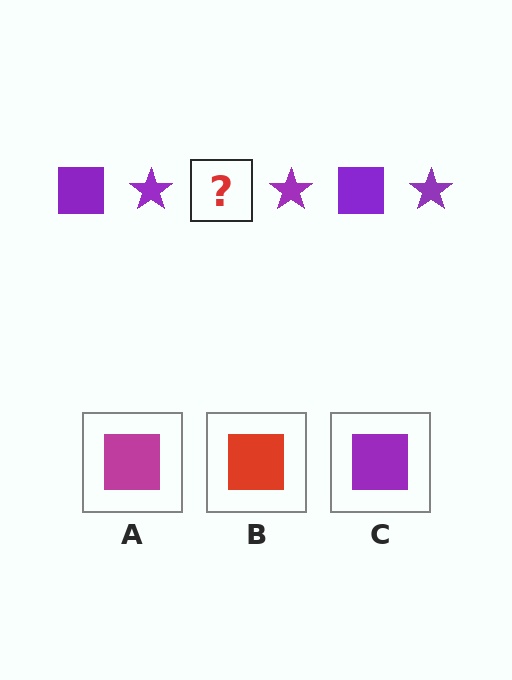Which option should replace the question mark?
Option C.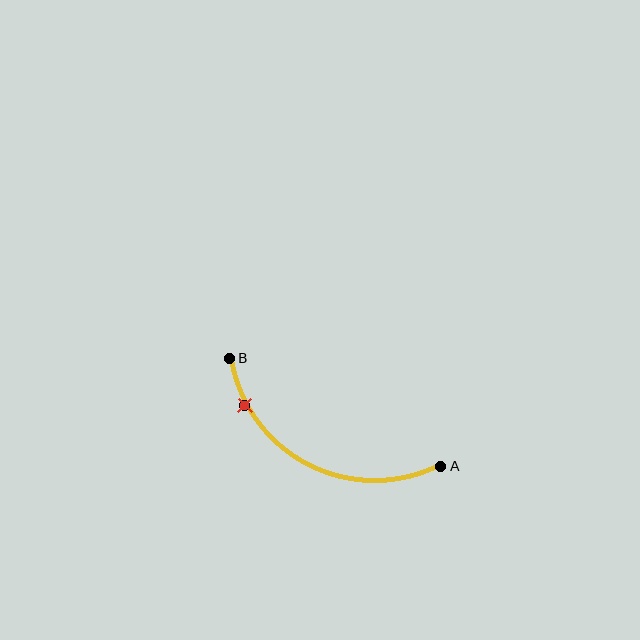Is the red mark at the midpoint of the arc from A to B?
No. The red mark lies on the arc but is closer to endpoint B. The arc midpoint would be at the point on the curve equidistant along the arc from both A and B.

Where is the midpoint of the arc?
The arc midpoint is the point on the curve farthest from the straight line joining A and B. It sits below that line.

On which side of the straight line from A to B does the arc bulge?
The arc bulges below the straight line connecting A and B.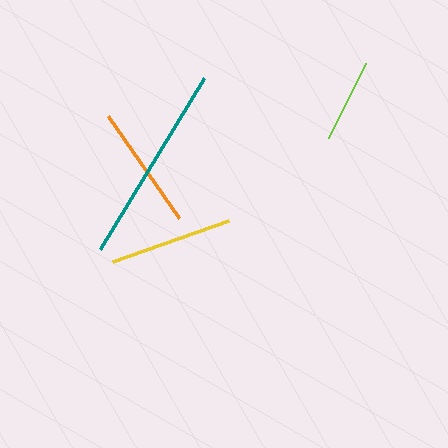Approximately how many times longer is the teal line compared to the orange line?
The teal line is approximately 1.6 times the length of the orange line.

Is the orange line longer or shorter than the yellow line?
The orange line is longer than the yellow line.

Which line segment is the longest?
The teal line is the longest at approximately 200 pixels.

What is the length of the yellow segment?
The yellow segment is approximately 123 pixels long.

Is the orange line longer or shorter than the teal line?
The teal line is longer than the orange line.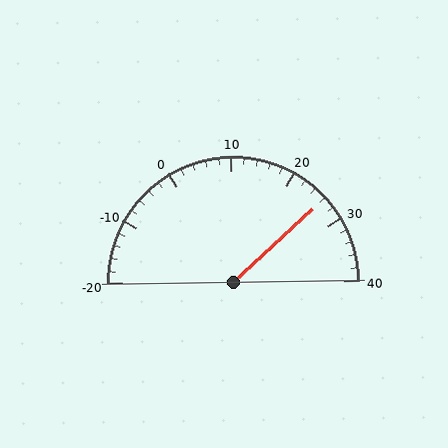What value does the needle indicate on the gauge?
The needle indicates approximately 26.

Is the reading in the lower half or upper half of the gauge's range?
The reading is in the upper half of the range (-20 to 40).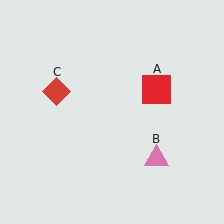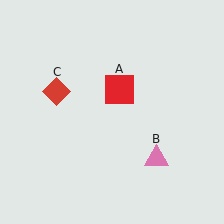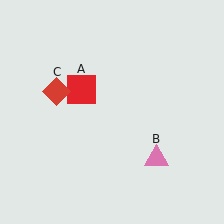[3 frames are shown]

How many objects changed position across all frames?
1 object changed position: red square (object A).